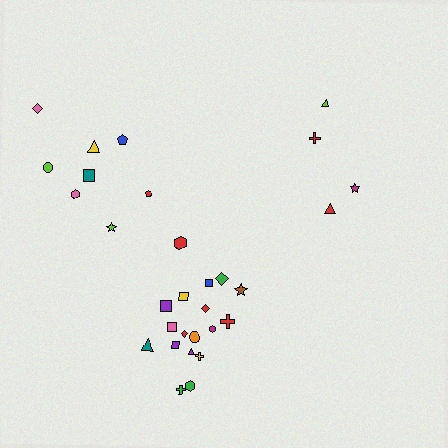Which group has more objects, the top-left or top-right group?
The top-left group.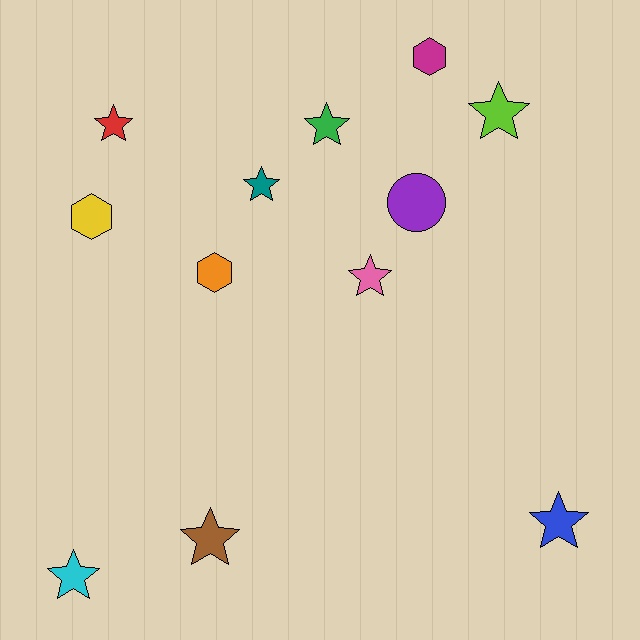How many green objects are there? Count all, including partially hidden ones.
There is 1 green object.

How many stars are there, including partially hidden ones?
There are 8 stars.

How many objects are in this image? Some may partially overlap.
There are 12 objects.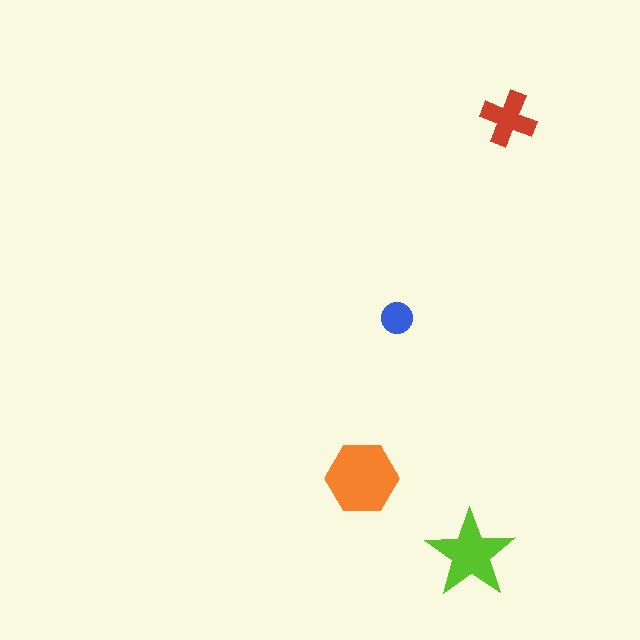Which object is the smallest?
The blue circle.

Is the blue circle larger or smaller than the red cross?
Smaller.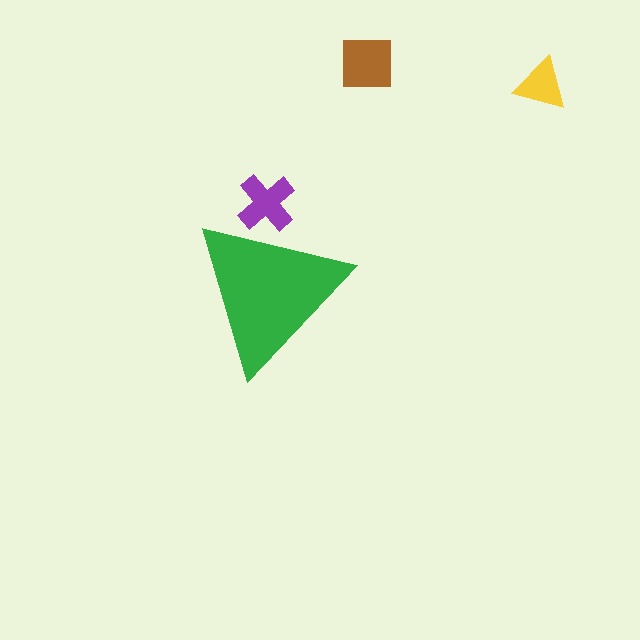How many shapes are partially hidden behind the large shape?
1 shape is partially hidden.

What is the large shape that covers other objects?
A green triangle.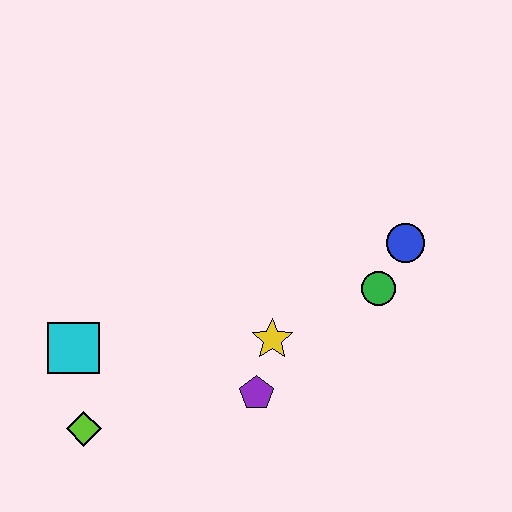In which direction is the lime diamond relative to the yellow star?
The lime diamond is to the left of the yellow star.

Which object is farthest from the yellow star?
The lime diamond is farthest from the yellow star.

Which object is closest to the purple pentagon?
The yellow star is closest to the purple pentagon.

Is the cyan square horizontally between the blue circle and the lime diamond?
No